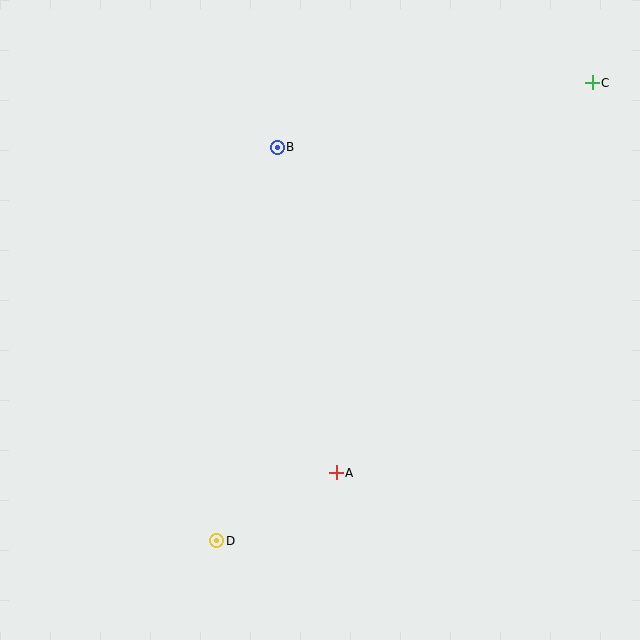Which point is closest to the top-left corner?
Point B is closest to the top-left corner.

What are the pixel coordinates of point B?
Point B is at (277, 147).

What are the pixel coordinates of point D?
Point D is at (217, 541).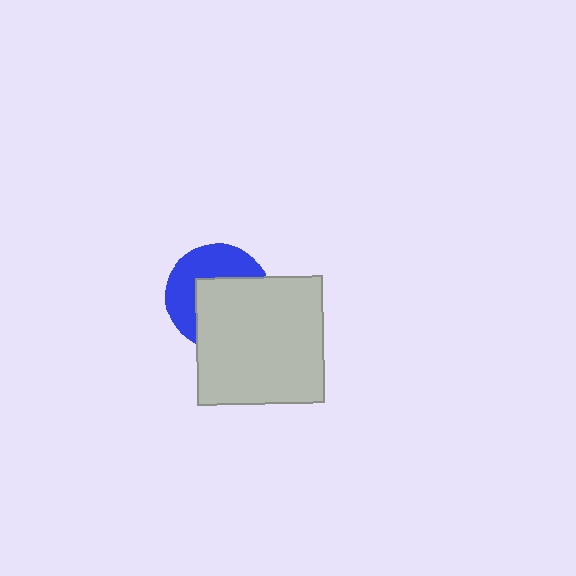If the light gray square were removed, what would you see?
You would see the complete blue circle.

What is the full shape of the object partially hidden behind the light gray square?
The partially hidden object is a blue circle.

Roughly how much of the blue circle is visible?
About half of it is visible (roughly 46%).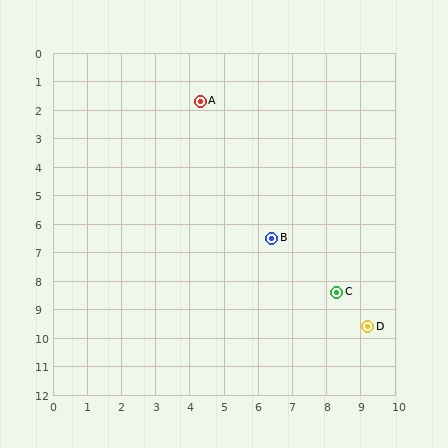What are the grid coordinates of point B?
Point B is at approximately (6.4, 6.5).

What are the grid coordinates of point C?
Point C is at approximately (8.3, 8.4).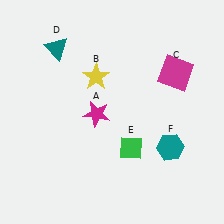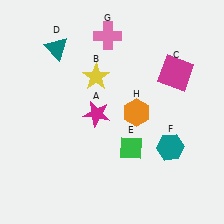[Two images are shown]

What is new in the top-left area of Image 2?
A pink cross (G) was added in the top-left area of Image 2.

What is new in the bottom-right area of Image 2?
An orange hexagon (H) was added in the bottom-right area of Image 2.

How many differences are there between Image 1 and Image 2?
There are 2 differences between the two images.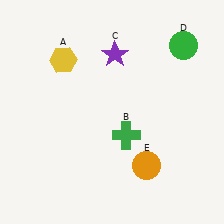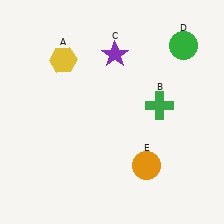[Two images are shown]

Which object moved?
The green cross (B) moved right.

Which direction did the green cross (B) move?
The green cross (B) moved right.